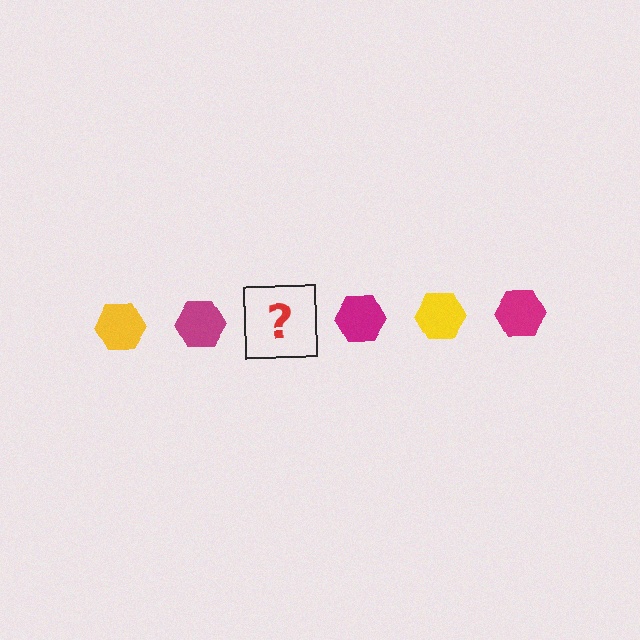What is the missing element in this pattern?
The missing element is a yellow hexagon.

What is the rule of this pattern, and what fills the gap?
The rule is that the pattern cycles through yellow, magenta hexagons. The gap should be filled with a yellow hexagon.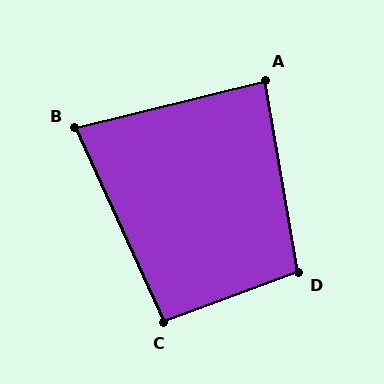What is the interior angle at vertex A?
Approximately 86 degrees (approximately right).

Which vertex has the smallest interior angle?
B, at approximately 79 degrees.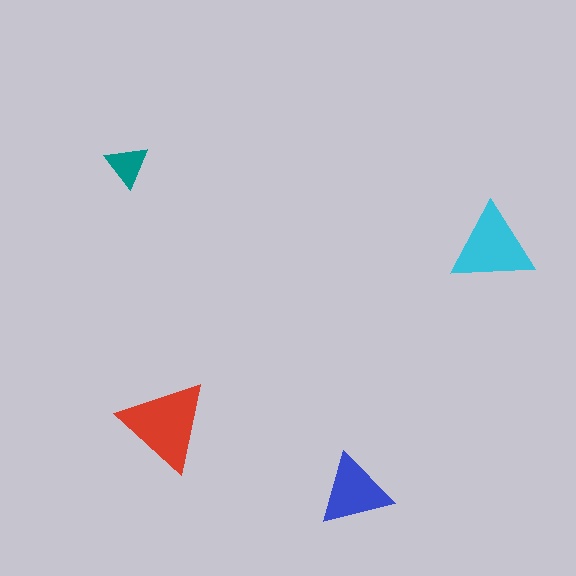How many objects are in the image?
There are 4 objects in the image.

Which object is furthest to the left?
The teal triangle is leftmost.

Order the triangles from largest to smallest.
the red one, the cyan one, the blue one, the teal one.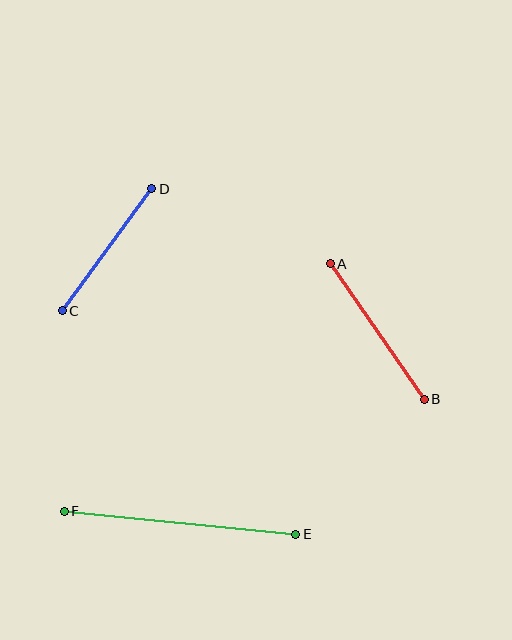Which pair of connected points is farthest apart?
Points E and F are farthest apart.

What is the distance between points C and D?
The distance is approximately 151 pixels.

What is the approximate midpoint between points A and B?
The midpoint is at approximately (377, 331) pixels.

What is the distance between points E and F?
The distance is approximately 232 pixels.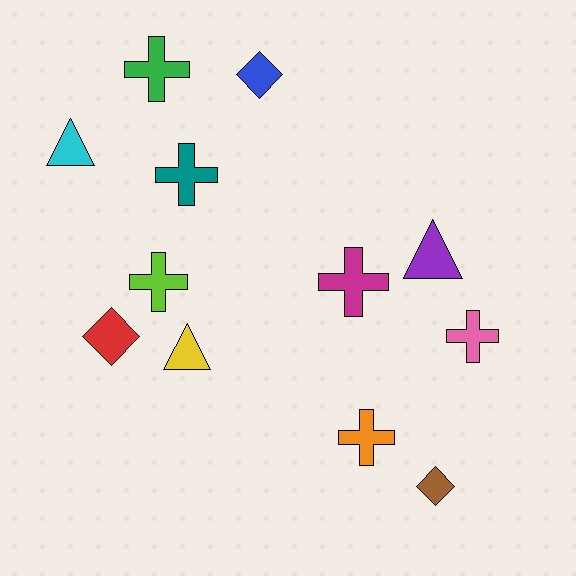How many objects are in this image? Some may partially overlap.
There are 12 objects.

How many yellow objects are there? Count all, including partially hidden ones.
There is 1 yellow object.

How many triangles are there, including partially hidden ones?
There are 3 triangles.